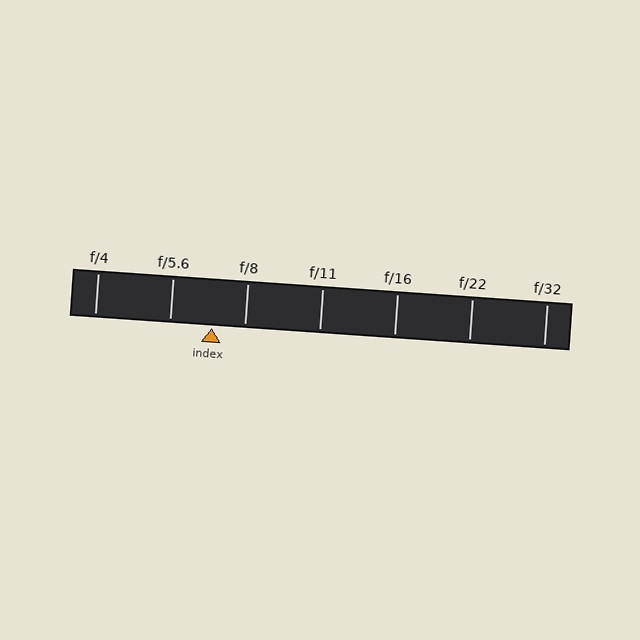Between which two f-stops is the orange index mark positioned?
The index mark is between f/5.6 and f/8.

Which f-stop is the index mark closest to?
The index mark is closest to f/8.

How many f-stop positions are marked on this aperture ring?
There are 7 f-stop positions marked.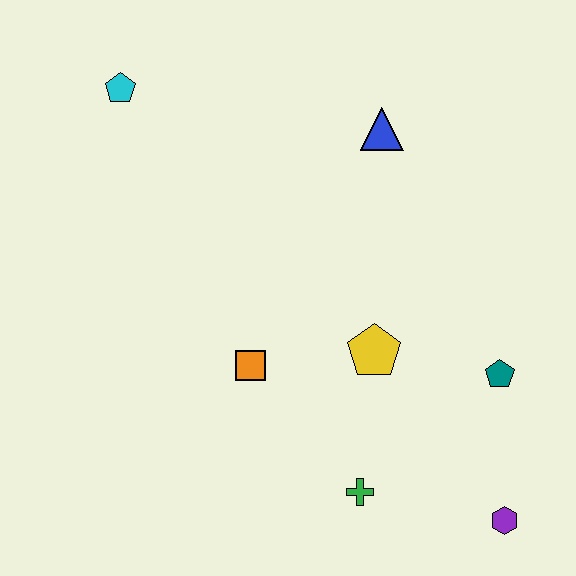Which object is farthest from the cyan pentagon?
The purple hexagon is farthest from the cyan pentagon.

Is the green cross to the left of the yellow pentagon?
Yes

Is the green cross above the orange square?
No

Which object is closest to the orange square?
The yellow pentagon is closest to the orange square.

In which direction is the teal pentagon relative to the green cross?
The teal pentagon is to the right of the green cross.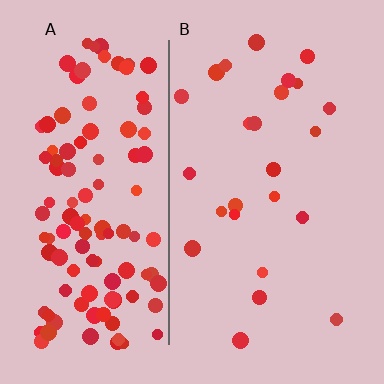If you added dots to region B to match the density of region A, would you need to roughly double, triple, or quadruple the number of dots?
Approximately quadruple.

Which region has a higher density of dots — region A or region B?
A (the left).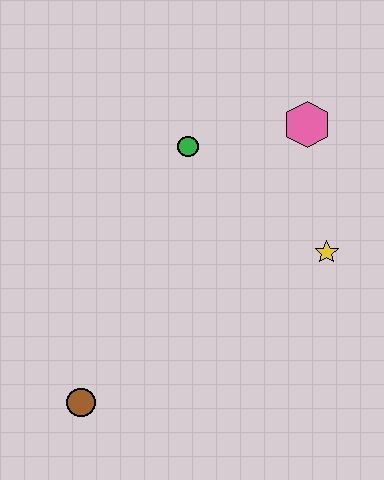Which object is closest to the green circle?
The pink hexagon is closest to the green circle.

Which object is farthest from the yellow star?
The brown circle is farthest from the yellow star.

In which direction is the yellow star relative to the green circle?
The yellow star is to the right of the green circle.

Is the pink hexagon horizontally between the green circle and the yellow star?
Yes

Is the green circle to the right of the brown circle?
Yes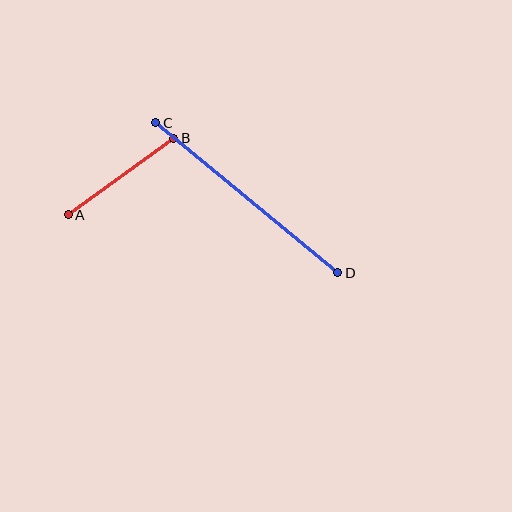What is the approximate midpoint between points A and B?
The midpoint is at approximately (121, 177) pixels.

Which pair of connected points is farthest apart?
Points C and D are farthest apart.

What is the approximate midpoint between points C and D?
The midpoint is at approximately (247, 198) pixels.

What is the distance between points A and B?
The distance is approximately 131 pixels.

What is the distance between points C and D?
The distance is approximately 236 pixels.